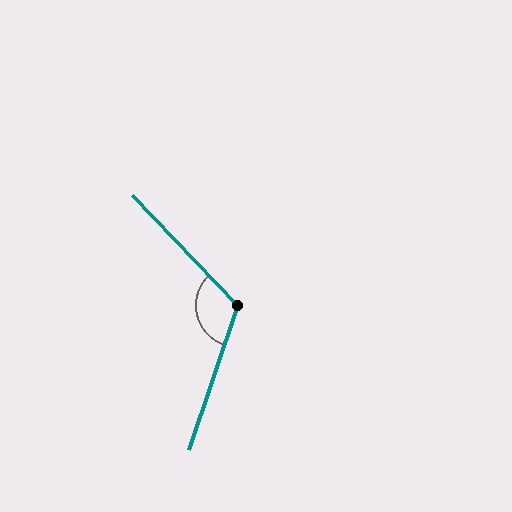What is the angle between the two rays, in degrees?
Approximately 118 degrees.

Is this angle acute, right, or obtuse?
It is obtuse.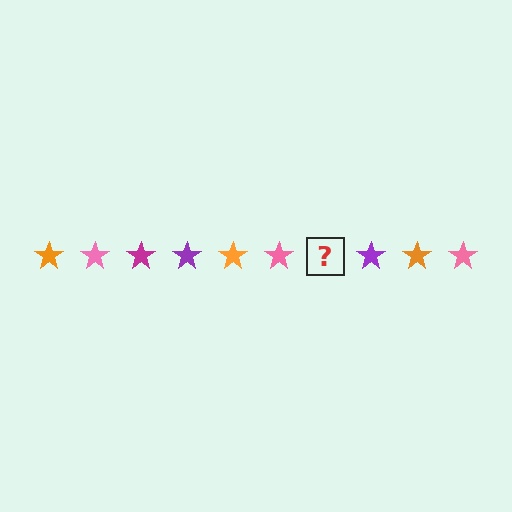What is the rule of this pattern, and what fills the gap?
The rule is that the pattern cycles through orange, pink, magenta, purple stars. The gap should be filled with a magenta star.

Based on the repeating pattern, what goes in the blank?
The blank should be a magenta star.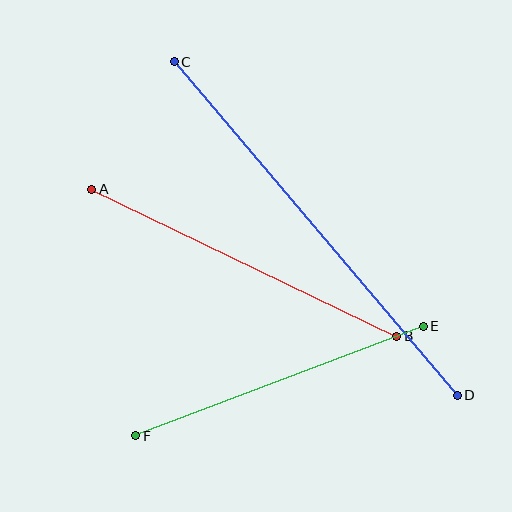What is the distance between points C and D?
The distance is approximately 437 pixels.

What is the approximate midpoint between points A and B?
The midpoint is at approximately (244, 263) pixels.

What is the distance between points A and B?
The distance is approximately 339 pixels.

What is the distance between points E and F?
The distance is approximately 308 pixels.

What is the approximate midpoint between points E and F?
The midpoint is at approximately (279, 381) pixels.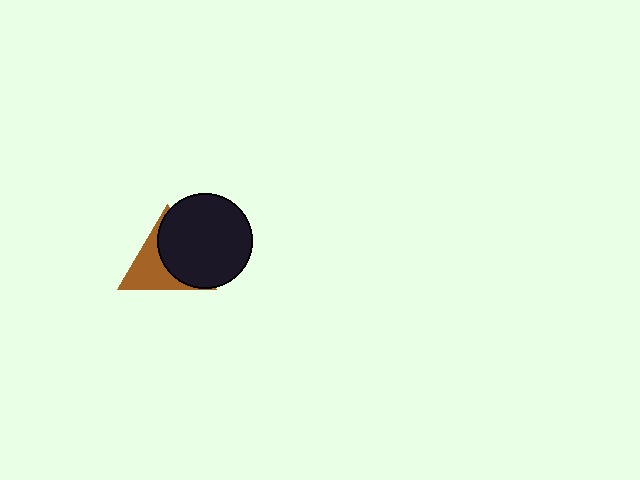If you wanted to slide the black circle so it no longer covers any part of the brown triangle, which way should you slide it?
Slide it right — that is the most direct way to separate the two shapes.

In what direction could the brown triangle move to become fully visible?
The brown triangle could move left. That would shift it out from behind the black circle entirely.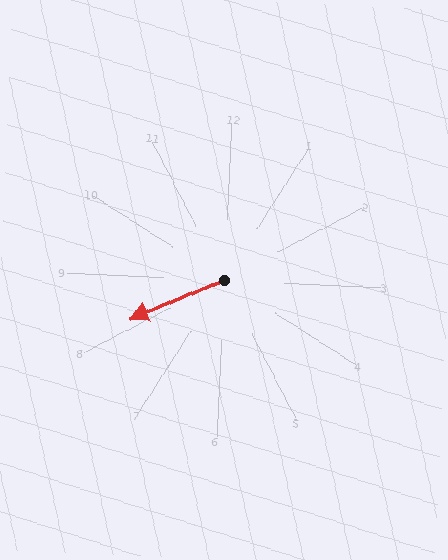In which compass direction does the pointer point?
Southwest.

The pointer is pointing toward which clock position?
Roughly 8 o'clock.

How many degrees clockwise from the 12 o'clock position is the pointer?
Approximately 245 degrees.